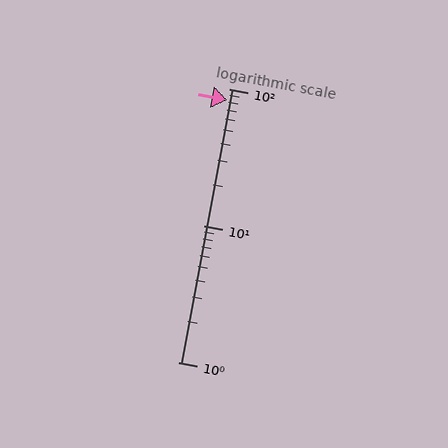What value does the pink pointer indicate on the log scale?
The pointer indicates approximately 82.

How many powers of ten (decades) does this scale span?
The scale spans 2 decades, from 1 to 100.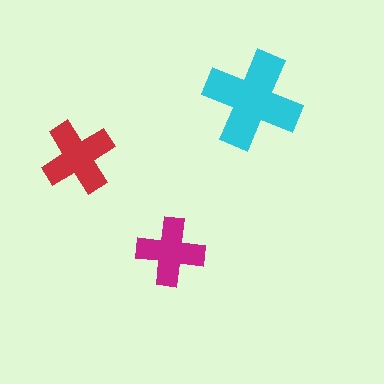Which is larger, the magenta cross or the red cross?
The red one.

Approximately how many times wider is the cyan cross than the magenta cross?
About 1.5 times wider.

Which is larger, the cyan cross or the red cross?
The cyan one.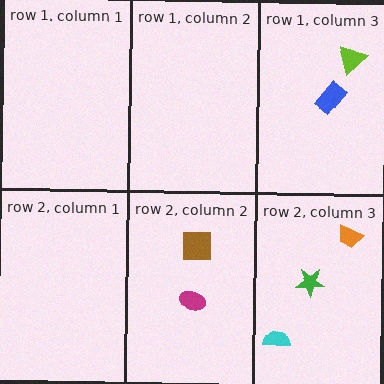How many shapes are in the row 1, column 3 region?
2.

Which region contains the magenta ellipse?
The row 2, column 2 region.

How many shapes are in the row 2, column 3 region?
3.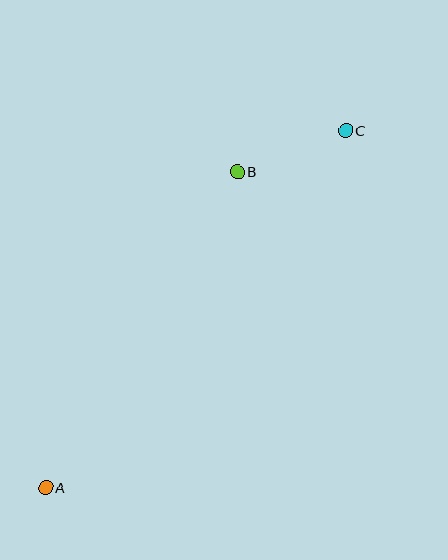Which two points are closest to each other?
Points B and C are closest to each other.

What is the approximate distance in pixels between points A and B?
The distance between A and B is approximately 369 pixels.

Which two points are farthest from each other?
Points A and C are farthest from each other.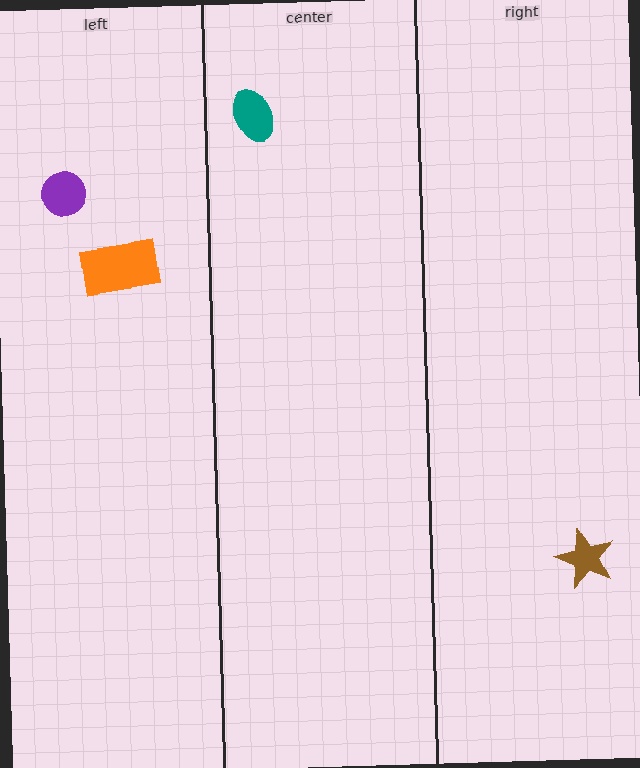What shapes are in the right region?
The brown star.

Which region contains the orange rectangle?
The left region.